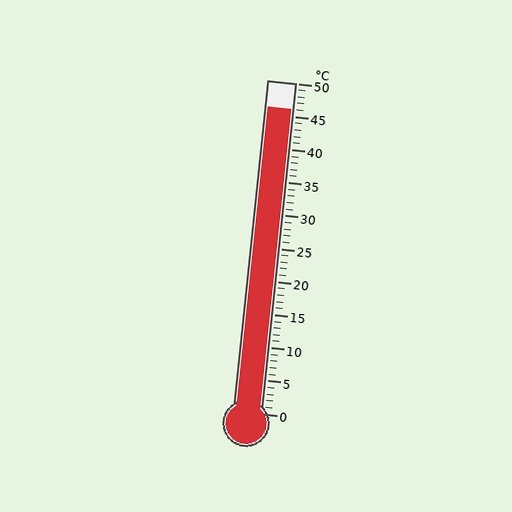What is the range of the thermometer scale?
The thermometer scale ranges from 0°C to 50°C.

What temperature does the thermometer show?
The thermometer shows approximately 46°C.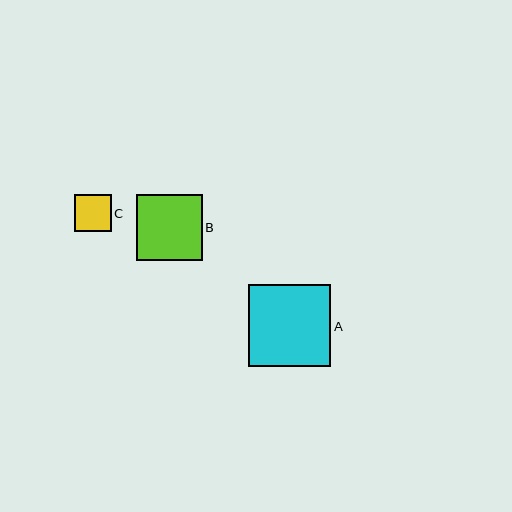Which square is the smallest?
Square C is the smallest with a size of approximately 37 pixels.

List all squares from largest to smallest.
From largest to smallest: A, B, C.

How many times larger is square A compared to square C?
Square A is approximately 2.2 times the size of square C.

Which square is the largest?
Square A is the largest with a size of approximately 82 pixels.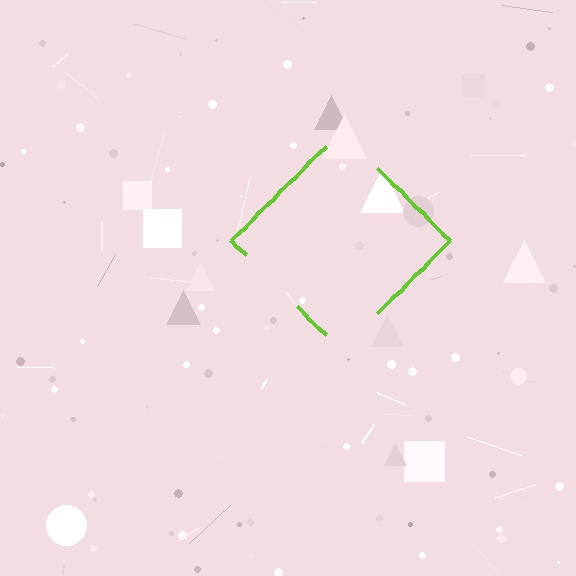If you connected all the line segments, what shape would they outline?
They would outline a diamond.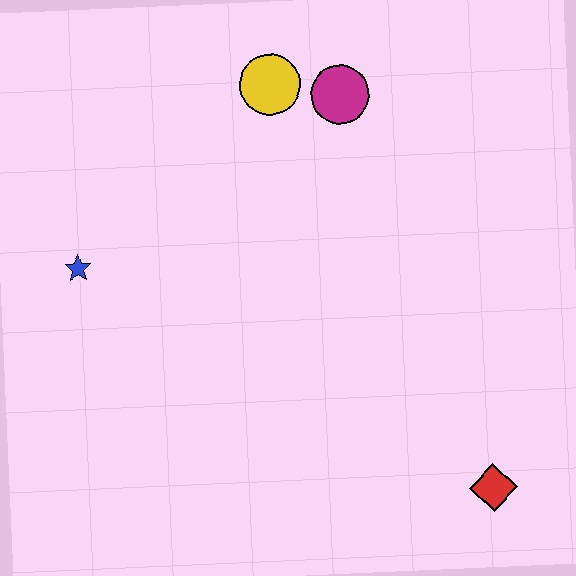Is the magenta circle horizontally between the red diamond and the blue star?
Yes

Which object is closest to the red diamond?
The magenta circle is closest to the red diamond.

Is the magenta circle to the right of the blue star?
Yes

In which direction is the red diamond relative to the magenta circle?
The red diamond is below the magenta circle.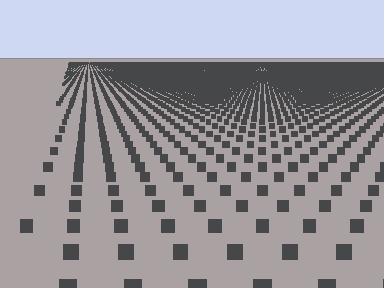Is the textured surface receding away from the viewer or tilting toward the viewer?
The surface is receding away from the viewer. Texture elements get smaller and denser toward the top.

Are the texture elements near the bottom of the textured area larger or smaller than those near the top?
Larger. Near the bottom, elements are closer to the viewer and appear at a bigger on-screen size.